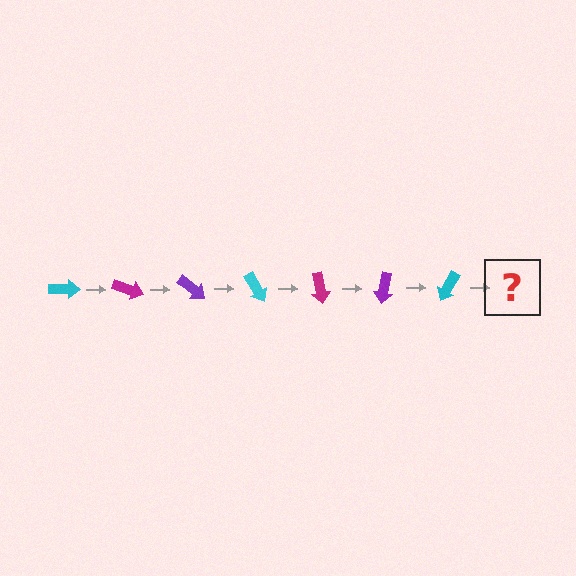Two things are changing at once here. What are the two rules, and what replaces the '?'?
The two rules are that it rotates 20 degrees each step and the color cycles through cyan, magenta, and purple. The '?' should be a magenta arrow, rotated 140 degrees from the start.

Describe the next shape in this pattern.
It should be a magenta arrow, rotated 140 degrees from the start.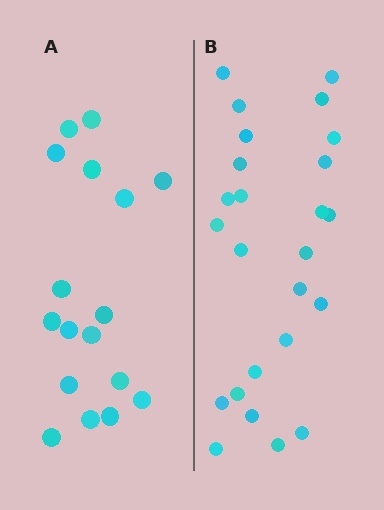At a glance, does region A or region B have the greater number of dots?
Region B (the right region) has more dots.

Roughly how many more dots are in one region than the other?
Region B has roughly 8 or so more dots than region A.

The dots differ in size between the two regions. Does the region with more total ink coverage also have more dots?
No. Region A has more total ink coverage because its dots are larger, but region B actually contains more individual dots. Total area can be misleading — the number of items is what matters here.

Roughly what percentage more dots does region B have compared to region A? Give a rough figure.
About 45% more.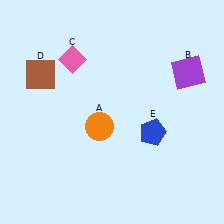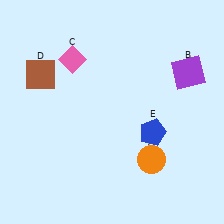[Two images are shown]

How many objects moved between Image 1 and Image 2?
1 object moved between the two images.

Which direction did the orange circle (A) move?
The orange circle (A) moved right.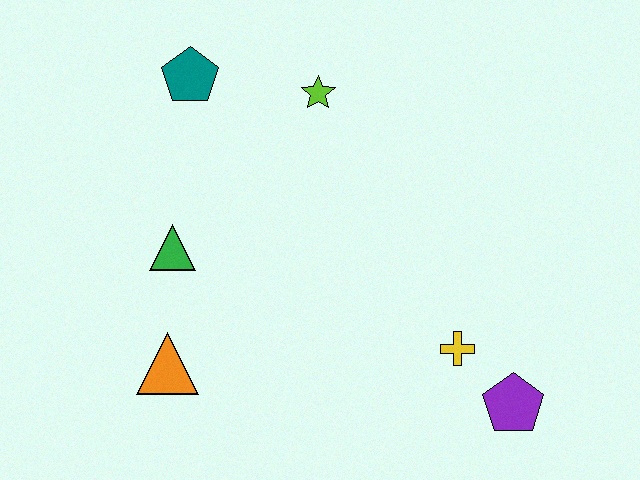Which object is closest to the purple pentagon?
The yellow cross is closest to the purple pentagon.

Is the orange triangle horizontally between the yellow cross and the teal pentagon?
No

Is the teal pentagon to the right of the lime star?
No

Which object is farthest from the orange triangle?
The purple pentagon is farthest from the orange triangle.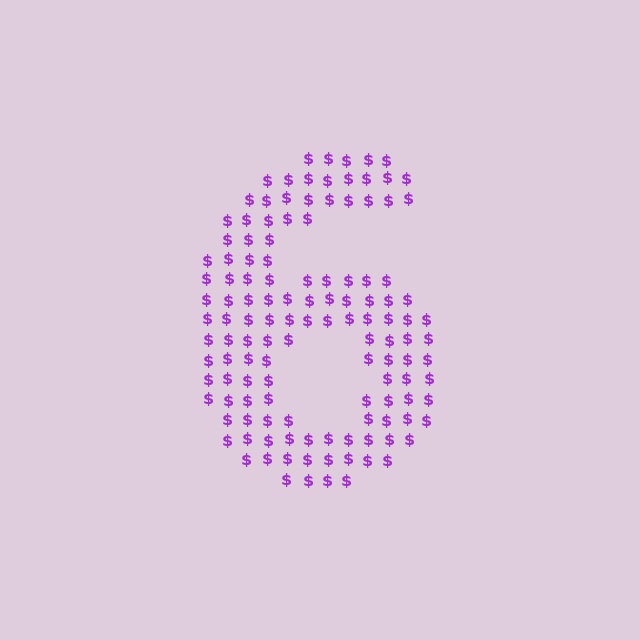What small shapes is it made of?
It is made of small dollar signs.